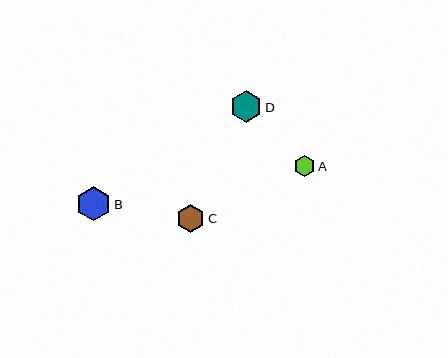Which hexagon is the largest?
Hexagon B is the largest with a size of approximately 34 pixels.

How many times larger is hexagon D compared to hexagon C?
Hexagon D is approximately 1.1 times the size of hexagon C.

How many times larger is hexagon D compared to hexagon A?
Hexagon D is approximately 1.5 times the size of hexagon A.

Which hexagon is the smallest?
Hexagon A is the smallest with a size of approximately 21 pixels.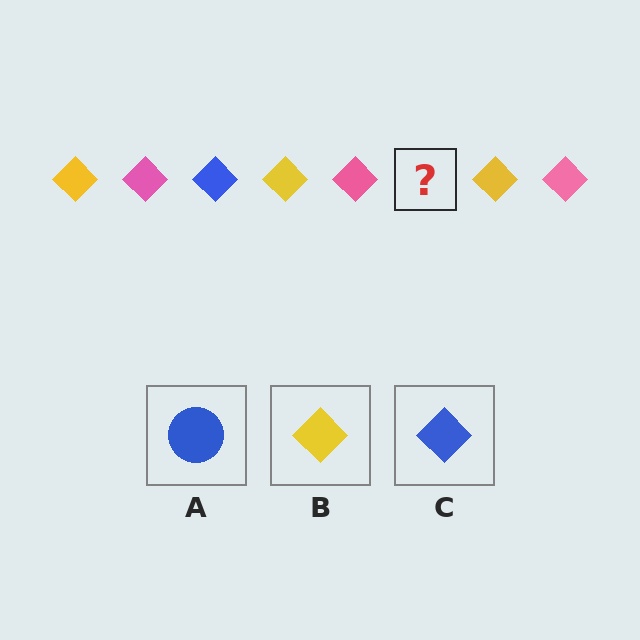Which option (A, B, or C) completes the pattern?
C.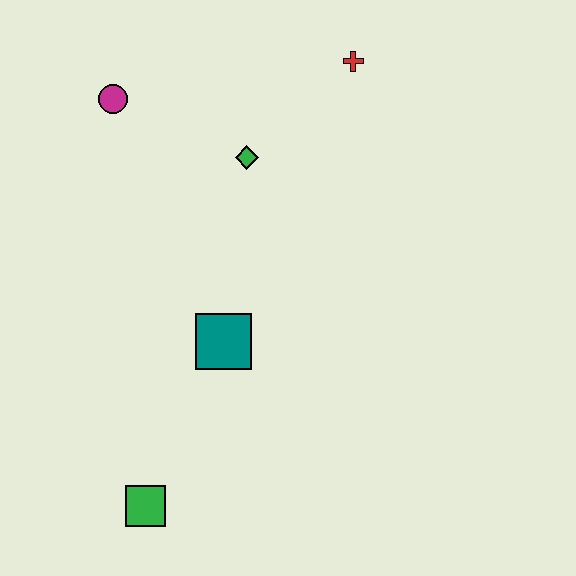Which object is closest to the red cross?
The green diamond is closest to the red cross.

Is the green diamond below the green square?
No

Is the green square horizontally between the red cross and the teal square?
No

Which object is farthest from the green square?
The red cross is farthest from the green square.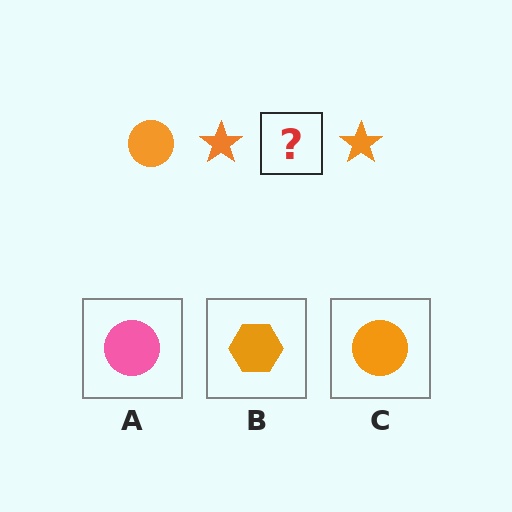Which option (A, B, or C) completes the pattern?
C.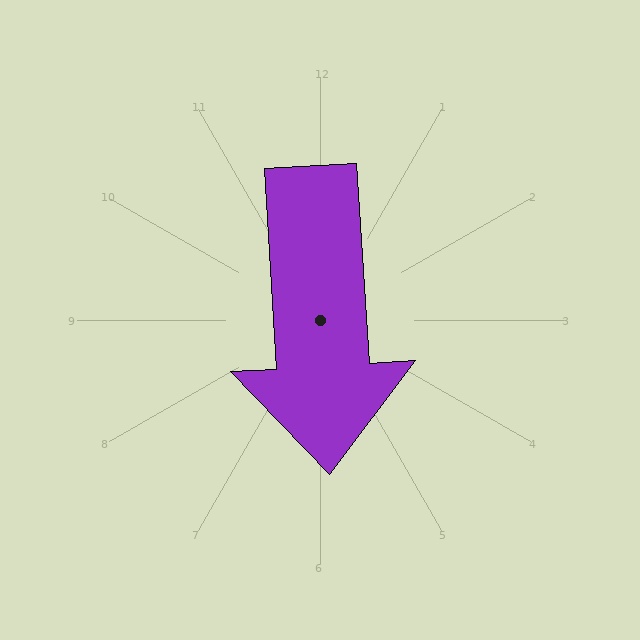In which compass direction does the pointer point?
South.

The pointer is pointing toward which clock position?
Roughly 6 o'clock.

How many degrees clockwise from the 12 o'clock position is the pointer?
Approximately 177 degrees.